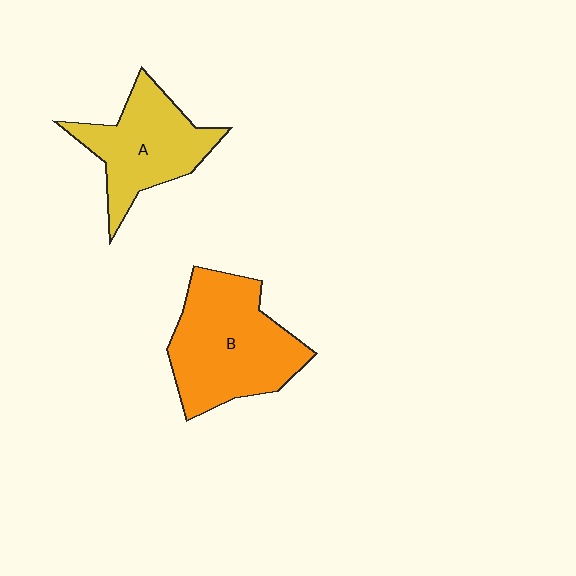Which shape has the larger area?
Shape B (orange).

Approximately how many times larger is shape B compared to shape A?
Approximately 1.3 times.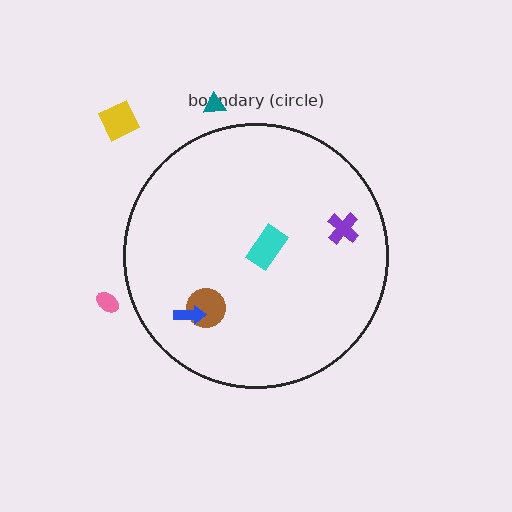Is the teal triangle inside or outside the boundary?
Outside.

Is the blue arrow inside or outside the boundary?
Inside.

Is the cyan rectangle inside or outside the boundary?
Inside.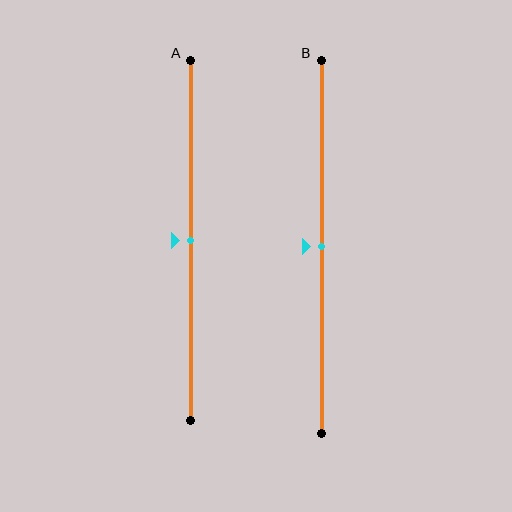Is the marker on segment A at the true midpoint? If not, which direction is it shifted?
Yes, the marker on segment A is at the true midpoint.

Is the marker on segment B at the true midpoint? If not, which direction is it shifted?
Yes, the marker on segment B is at the true midpoint.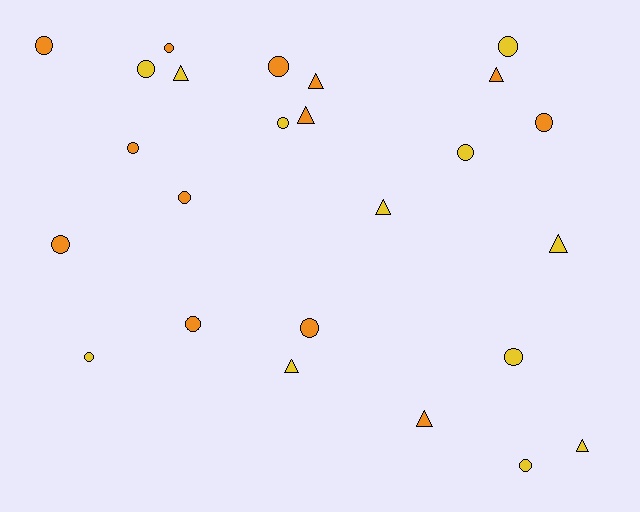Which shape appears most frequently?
Circle, with 16 objects.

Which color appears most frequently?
Orange, with 13 objects.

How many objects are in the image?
There are 25 objects.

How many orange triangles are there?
There are 4 orange triangles.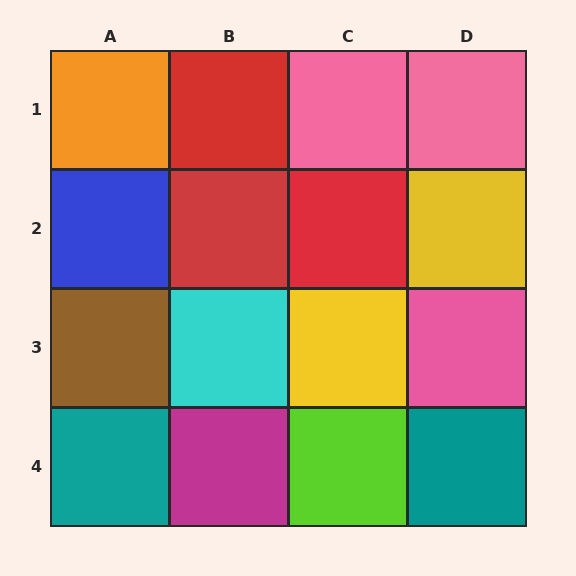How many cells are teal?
2 cells are teal.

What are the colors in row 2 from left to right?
Blue, red, red, yellow.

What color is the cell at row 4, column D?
Teal.